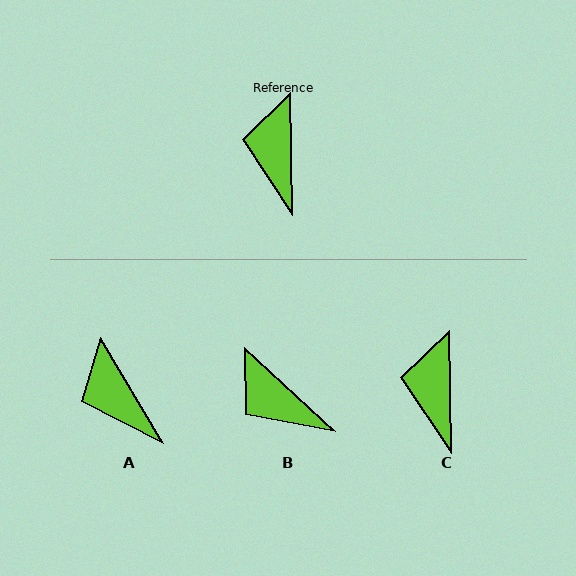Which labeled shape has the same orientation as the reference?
C.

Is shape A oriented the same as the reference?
No, it is off by about 30 degrees.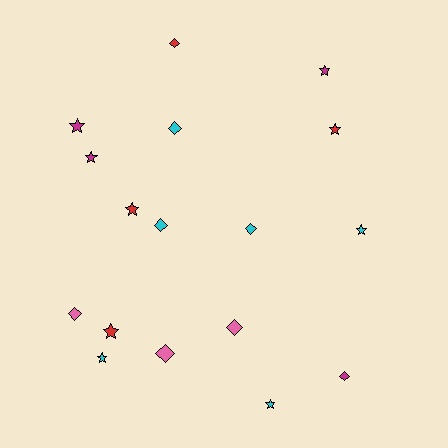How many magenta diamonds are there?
There is 1 magenta diamond.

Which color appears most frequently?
Cyan, with 6 objects.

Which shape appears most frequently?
Star, with 9 objects.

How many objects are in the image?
There are 17 objects.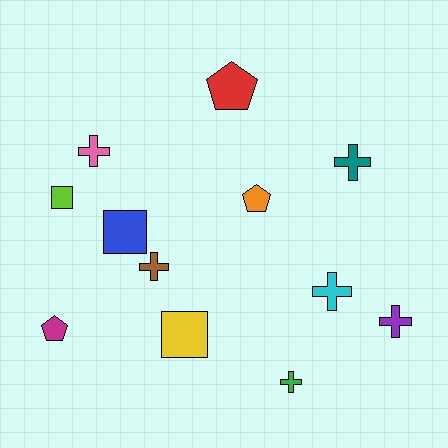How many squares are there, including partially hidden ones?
There are 3 squares.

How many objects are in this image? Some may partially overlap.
There are 12 objects.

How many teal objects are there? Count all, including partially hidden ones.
There is 1 teal object.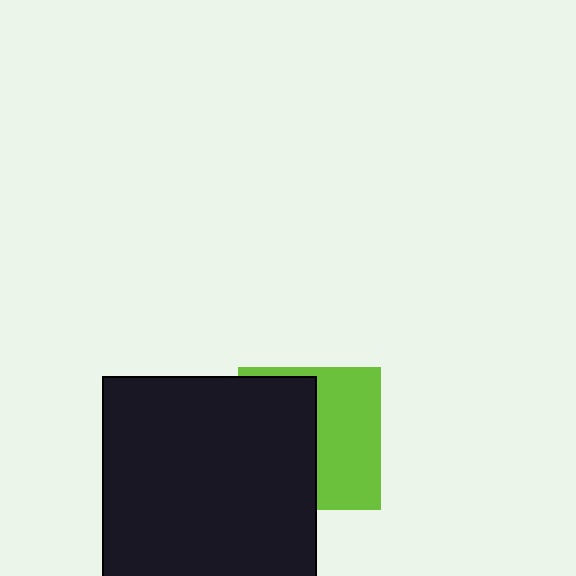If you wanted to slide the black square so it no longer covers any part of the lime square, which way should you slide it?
Slide it left — that is the most direct way to separate the two shapes.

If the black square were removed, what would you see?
You would see the complete lime square.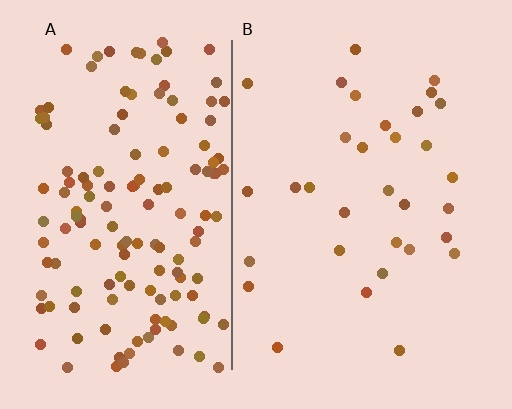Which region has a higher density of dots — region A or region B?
A (the left).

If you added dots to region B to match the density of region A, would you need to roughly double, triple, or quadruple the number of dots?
Approximately quadruple.